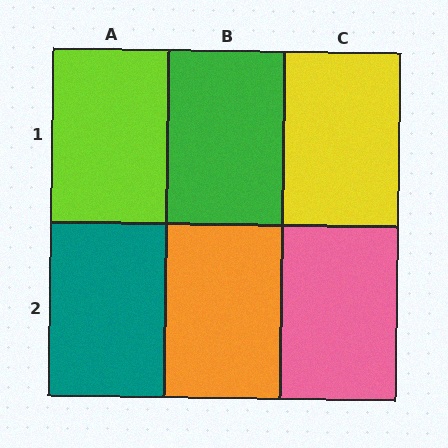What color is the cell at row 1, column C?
Yellow.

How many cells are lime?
1 cell is lime.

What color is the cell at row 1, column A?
Lime.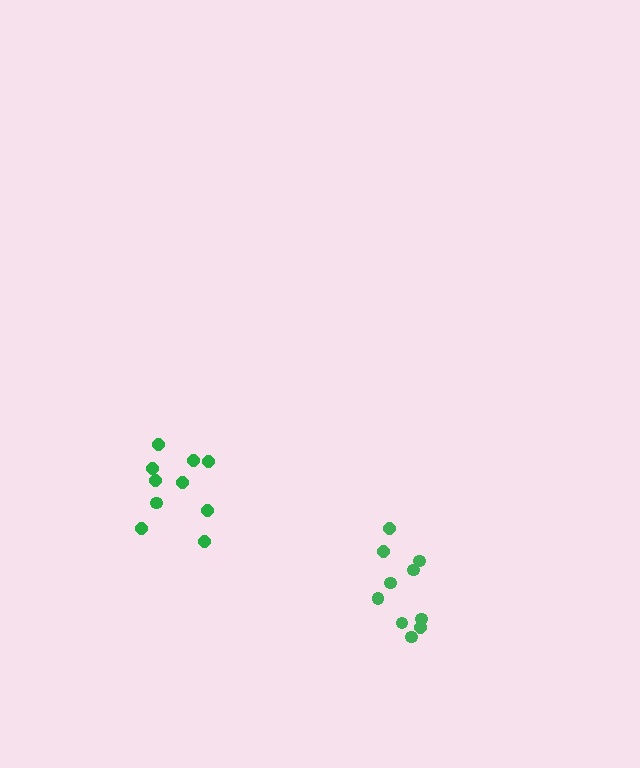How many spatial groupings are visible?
There are 2 spatial groupings.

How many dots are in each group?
Group 1: 10 dots, Group 2: 10 dots (20 total).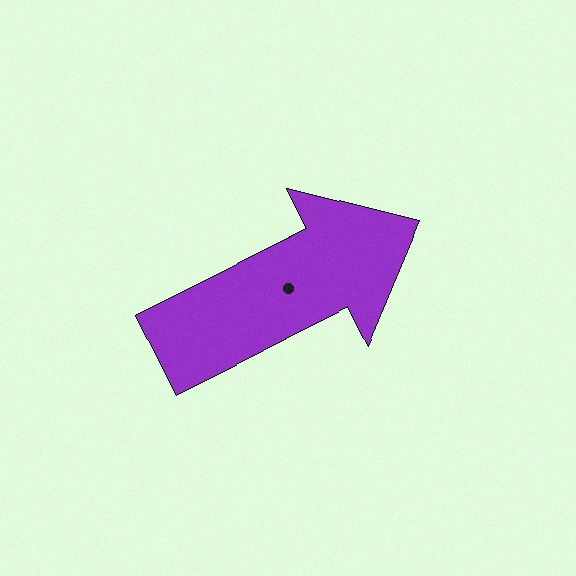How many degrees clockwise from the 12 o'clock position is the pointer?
Approximately 63 degrees.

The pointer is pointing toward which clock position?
Roughly 2 o'clock.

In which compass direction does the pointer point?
Northeast.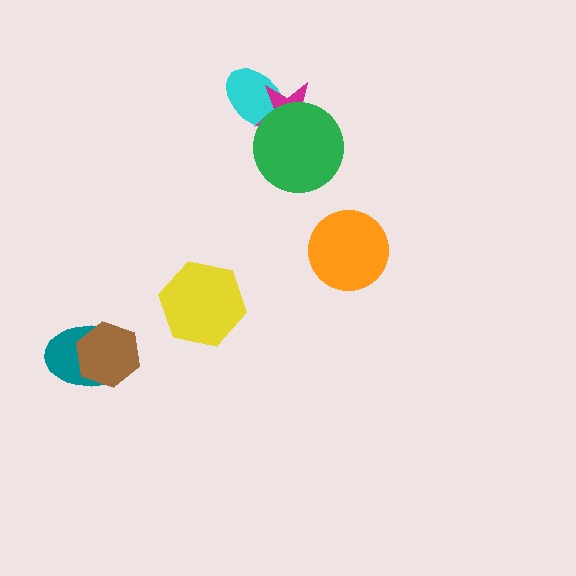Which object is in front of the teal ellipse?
The brown hexagon is in front of the teal ellipse.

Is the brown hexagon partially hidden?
No, no other shape covers it.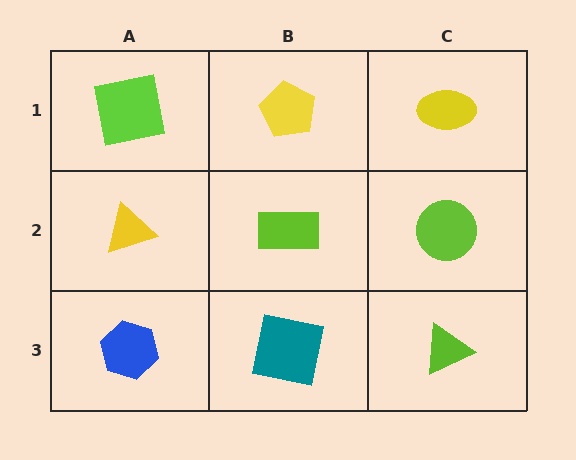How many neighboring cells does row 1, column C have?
2.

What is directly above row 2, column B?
A yellow pentagon.